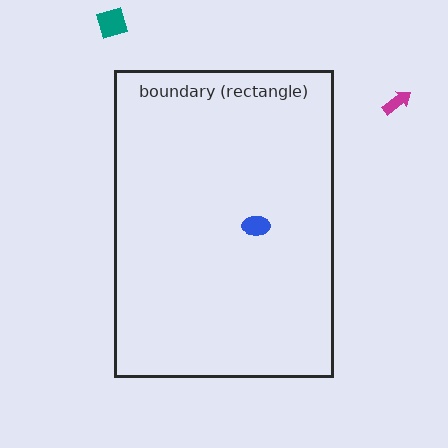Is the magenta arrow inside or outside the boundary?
Outside.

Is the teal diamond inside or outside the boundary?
Outside.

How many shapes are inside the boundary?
1 inside, 2 outside.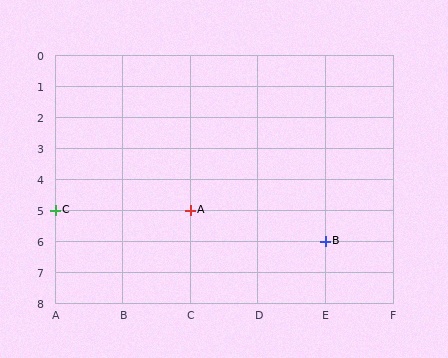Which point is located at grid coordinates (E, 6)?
Point B is at (E, 6).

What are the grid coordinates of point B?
Point B is at grid coordinates (E, 6).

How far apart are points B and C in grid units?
Points B and C are 4 columns and 1 row apart (about 4.1 grid units diagonally).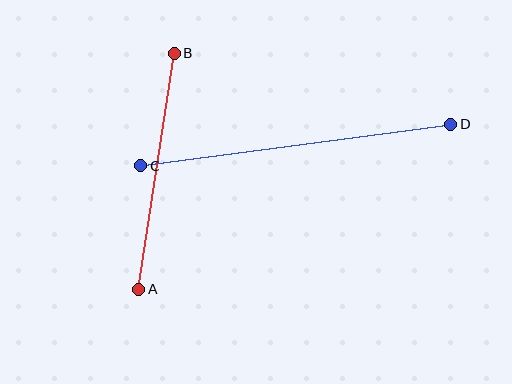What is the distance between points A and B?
The distance is approximately 239 pixels.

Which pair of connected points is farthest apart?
Points C and D are farthest apart.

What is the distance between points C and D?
The distance is approximately 313 pixels.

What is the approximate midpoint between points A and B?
The midpoint is at approximately (157, 171) pixels.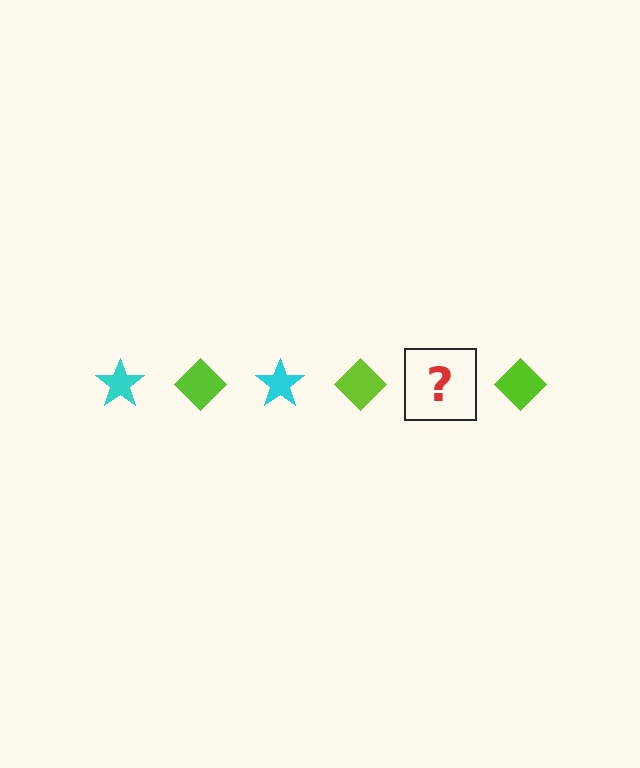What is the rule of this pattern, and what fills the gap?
The rule is that the pattern alternates between cyan star and lime diamond. The gap should be filled with a cyan star.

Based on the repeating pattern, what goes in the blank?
The blank should be a cyan star.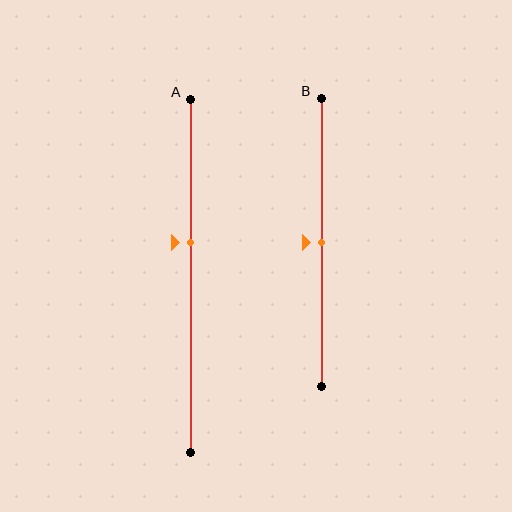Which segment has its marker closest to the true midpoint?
Segment B has its marker closest to the true midpoint.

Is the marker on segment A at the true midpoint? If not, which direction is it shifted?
No, the marker on segment A is shifted upward by about 9% of the segment length.